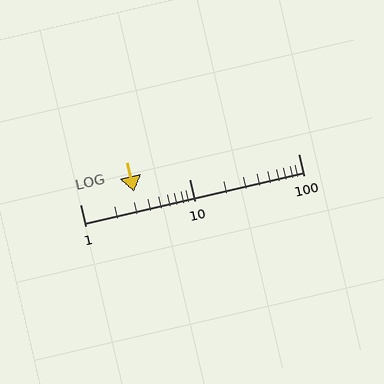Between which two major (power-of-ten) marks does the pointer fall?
The pointer is between 1 and 10.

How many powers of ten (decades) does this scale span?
The scale spans 2 decades, from 1 to 100.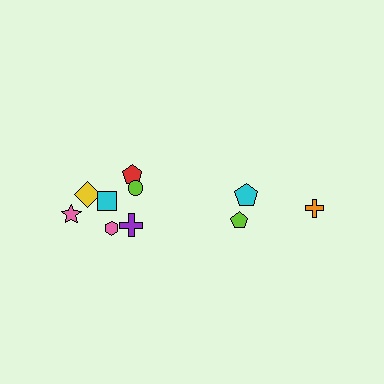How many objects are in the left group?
There are 7 objects.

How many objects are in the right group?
There are 3 objects.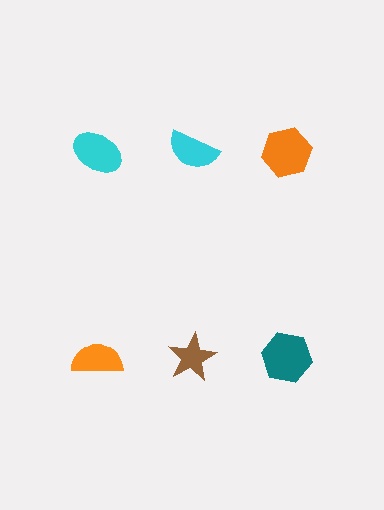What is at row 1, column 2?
A cyan semicircle.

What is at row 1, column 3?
An orange hexagon.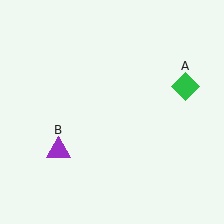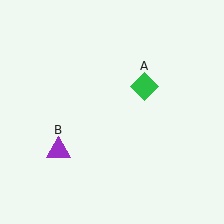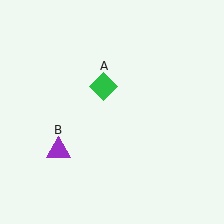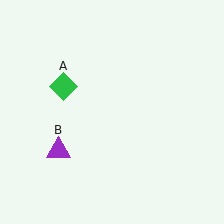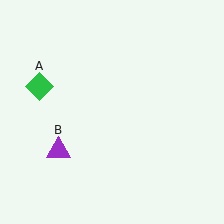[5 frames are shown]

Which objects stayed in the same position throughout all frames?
Purple triangle (object B) remained stationary.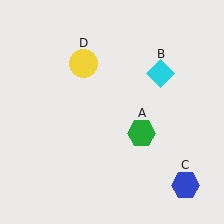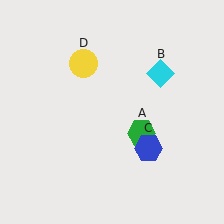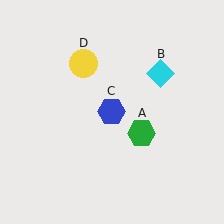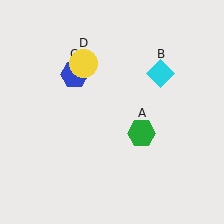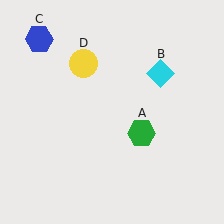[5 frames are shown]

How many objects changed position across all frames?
1 object changed position: blue hexagon (object C).